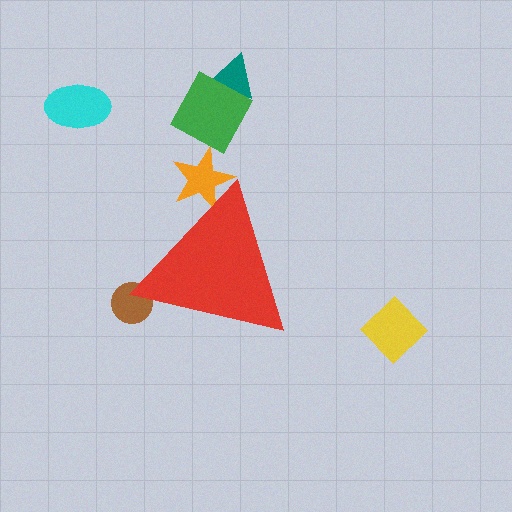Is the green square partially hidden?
No, the green square is fully visible.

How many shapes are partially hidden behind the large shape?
2 shapes are partially hidden.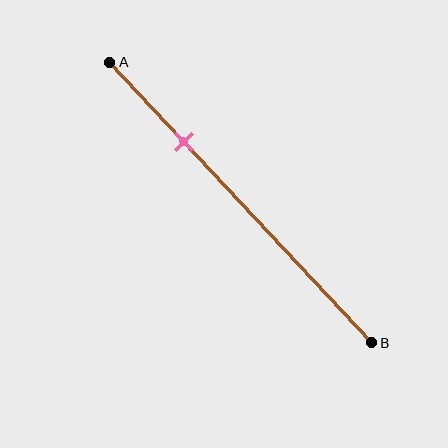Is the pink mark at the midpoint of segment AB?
No, the mark is at about 30% from A, not at the 50% midpoint.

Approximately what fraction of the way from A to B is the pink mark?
The pink mark is approximately 30% of the way from A to B.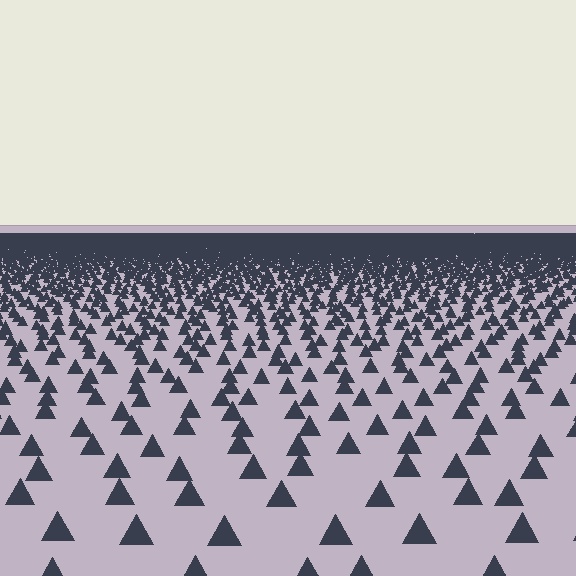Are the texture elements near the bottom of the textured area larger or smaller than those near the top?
Larger. Near the bottom, elements are closer to the viewer and appear at a bigger on-screen size.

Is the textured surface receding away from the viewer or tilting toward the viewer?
The surface is receding away from the viewer. Texture elements get smaller and denser toward the top.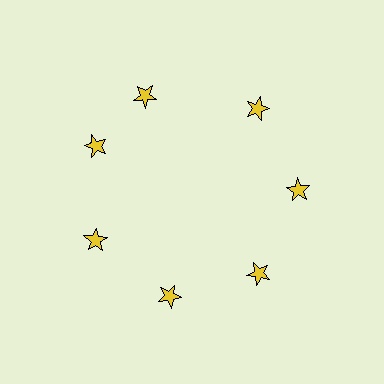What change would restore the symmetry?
The symmetry would be restored by rotating it back into even spacing with its neighbors so that all 7 stars sit at equal angles and equal distance from the center.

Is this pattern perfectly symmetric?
No. The 7 yellow stars are arranged in a ring, but one element near the 12 o'clock position is rotated out of alignment along the ring, breaking the 7-fold rotational symmetry.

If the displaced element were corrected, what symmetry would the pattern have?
It would have 7-fold rotational symmetry — the pattern would map onto itself every 51 degrees.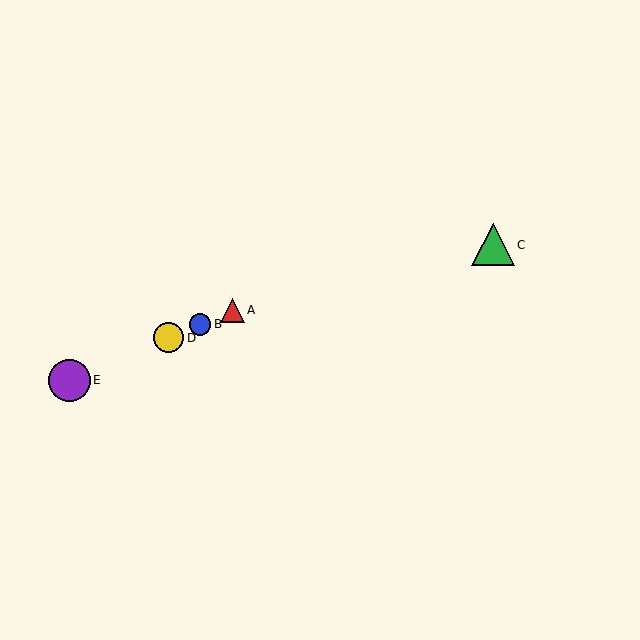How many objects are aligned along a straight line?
4 objects (A, B, D, E) are aligned along a straight line.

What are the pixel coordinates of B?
Object B is at (200, 324).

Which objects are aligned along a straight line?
Objects A, B, D, E are aligned along a straight line.